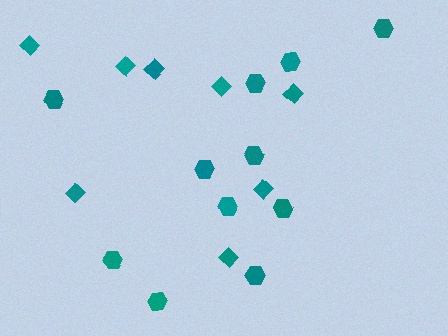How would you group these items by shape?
There are 2 groups: one group of diamonds (8) and one group of hexagons (11).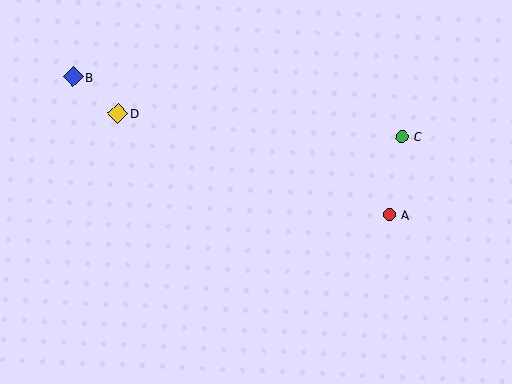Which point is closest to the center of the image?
Point A at (389, 214) is closest to the center.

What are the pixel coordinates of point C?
Point C is at (402, 137).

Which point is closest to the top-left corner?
Point B is closest to the top-left corner.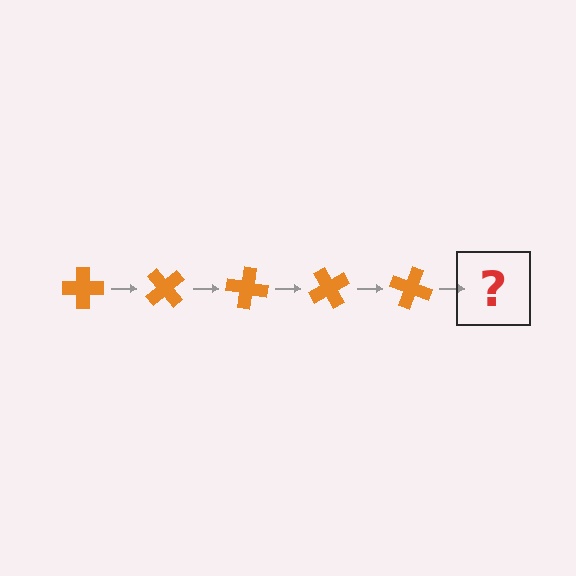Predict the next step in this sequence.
The next step is an orange cross rotated 250 degrees.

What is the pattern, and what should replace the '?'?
The pattern is that the cross rotates 50 degrees each step. The '?' should be an orange cross rotated 250 degrees.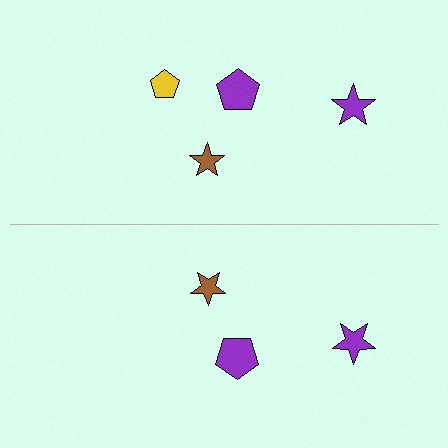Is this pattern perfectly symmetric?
No, the pattern is not perfectly symmetric. A yellow pentagon is missing from the bottom side.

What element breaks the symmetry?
A yellow pentagon is missing from the bottom side.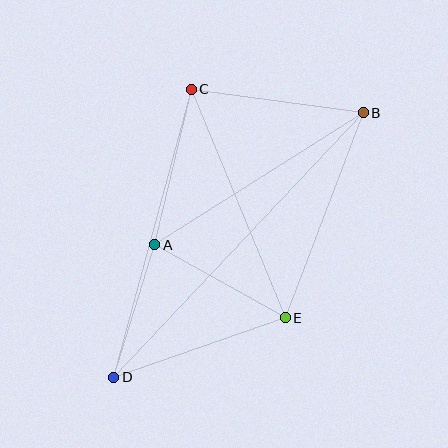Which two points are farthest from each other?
Points B and D are farthest from each other.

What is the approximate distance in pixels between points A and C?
The distance between A and C is approximately 159 pixels.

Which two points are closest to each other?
Points A and D are closest to each other.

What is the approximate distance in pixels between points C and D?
The distance between C and D is approximately 298 pixels.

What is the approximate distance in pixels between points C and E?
The distance between C and E is approximately 247 pixels.